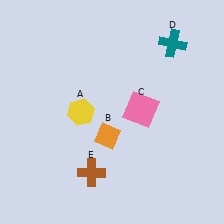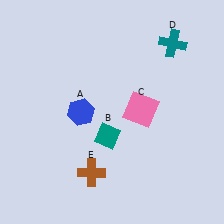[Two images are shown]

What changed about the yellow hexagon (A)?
In Image 1, A is yellow. In Image 2, it changed to blue.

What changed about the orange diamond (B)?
In Image 1, B is orange. In Image 2, it changed to teal.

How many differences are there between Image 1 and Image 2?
There are 2 differences between the two images.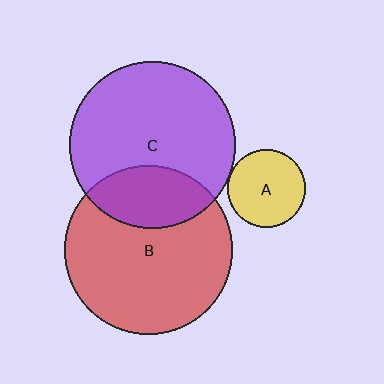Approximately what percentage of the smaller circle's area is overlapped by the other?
Approximately 25%.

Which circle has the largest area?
Circle B (red).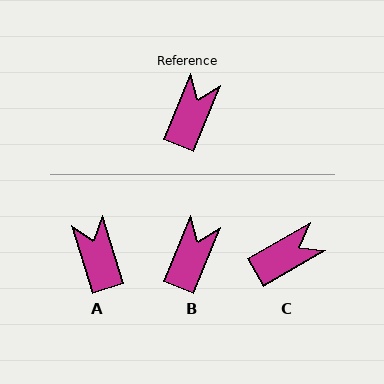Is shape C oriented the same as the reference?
No, it is off by about 39 degrees.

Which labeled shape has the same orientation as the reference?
B.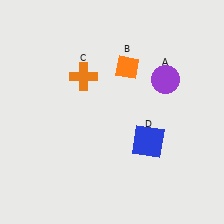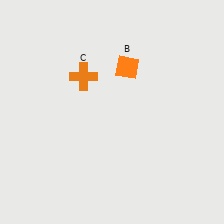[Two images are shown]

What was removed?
The blue square (D), the purple circle (A) were removed in Image 2.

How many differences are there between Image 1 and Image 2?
There are 2 differences between the two images.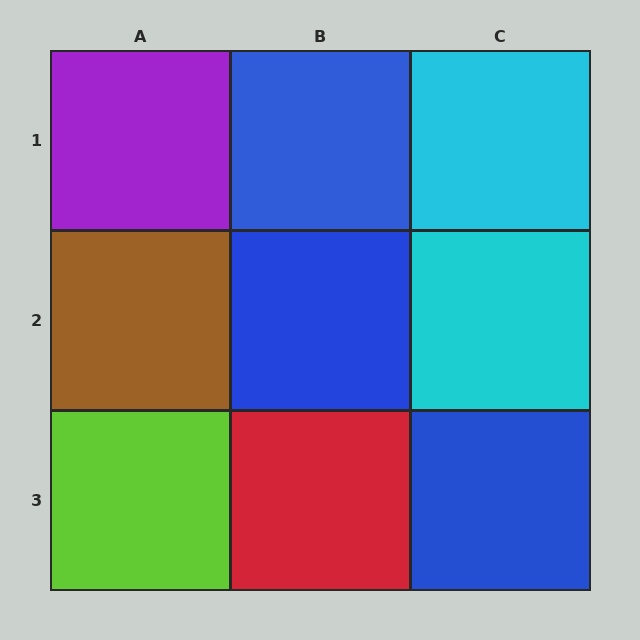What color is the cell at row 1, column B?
Blue.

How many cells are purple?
1 cell is purple.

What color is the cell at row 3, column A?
Lime.